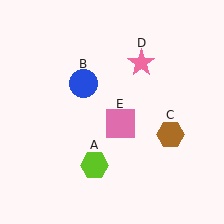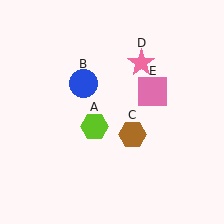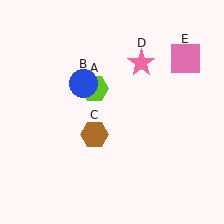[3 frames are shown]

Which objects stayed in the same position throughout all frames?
Blue circle (object B) and pink star (object D) remained stationary.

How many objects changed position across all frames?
3 objects changed position: lime hexagon (object A), brown hexagon (object C), pink square (object E).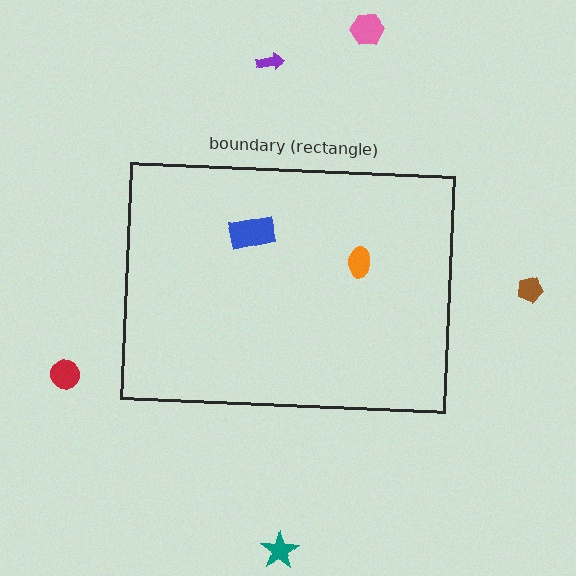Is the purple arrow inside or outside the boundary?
Outside.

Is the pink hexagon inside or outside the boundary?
Outside.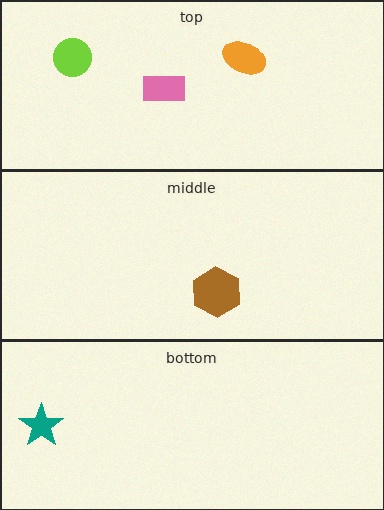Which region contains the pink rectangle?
The top region.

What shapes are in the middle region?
The brown hexagon.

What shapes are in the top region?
The pink rectangle, the lime circle, the orange ellipse.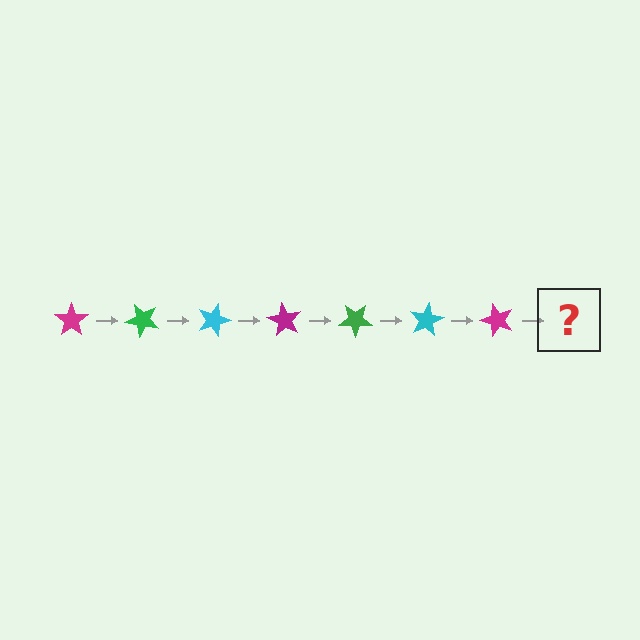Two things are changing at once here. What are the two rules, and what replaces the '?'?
The two rules are that it rotates 45 degrees each step and the color cycles through magenta, green, and cyan. The '?' should be a green star, rotated 315 degrees from the start.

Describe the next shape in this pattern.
It should be a green star, rotated 315 degrees from the start.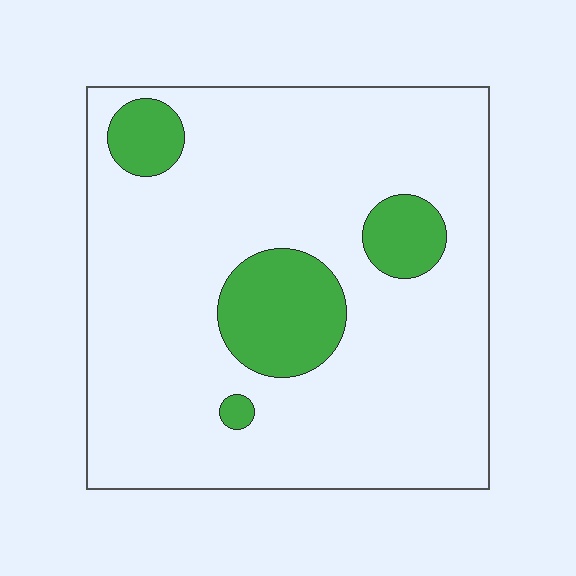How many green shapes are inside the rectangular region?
4.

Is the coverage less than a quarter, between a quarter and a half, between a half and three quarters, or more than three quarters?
Less than a quarter.